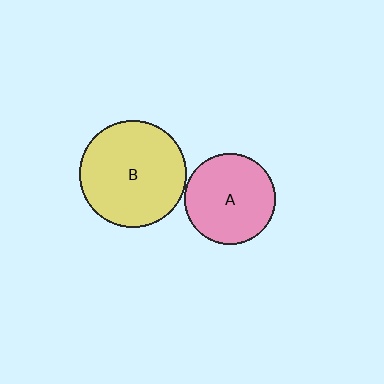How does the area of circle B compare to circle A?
Approximately 1.4 times.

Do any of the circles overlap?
No, none of the circles overlap.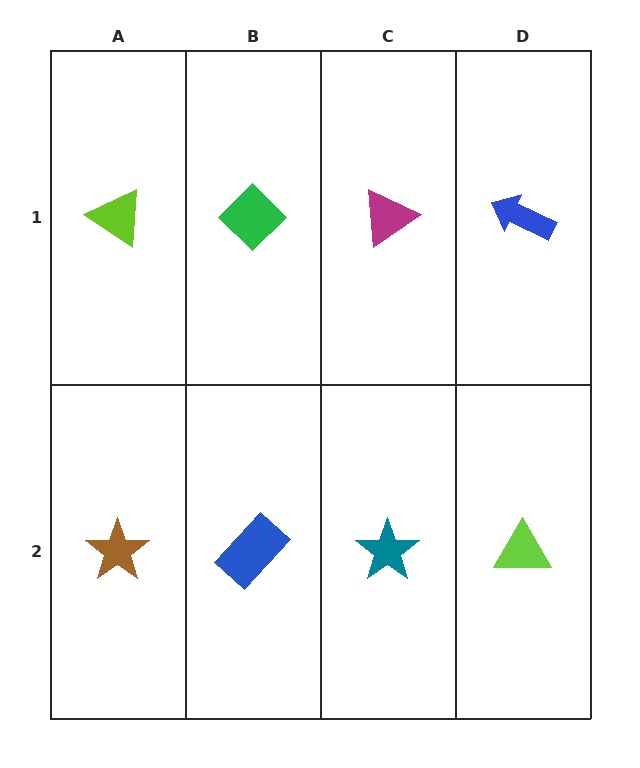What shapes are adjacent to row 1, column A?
A brown star (row 2, column A), a green diamond (row 1, column B).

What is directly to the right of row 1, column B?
A magenta triangle.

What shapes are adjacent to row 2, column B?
A green diamond (row 1, column B), a brown star (row 2, column A), a teal star (row 2, column C).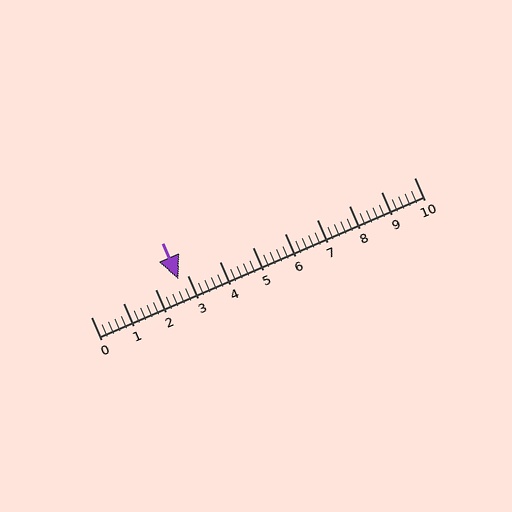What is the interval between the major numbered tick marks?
The major tick marks are spaced 1 units apart.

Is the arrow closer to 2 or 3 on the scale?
The arrow is closer to 3.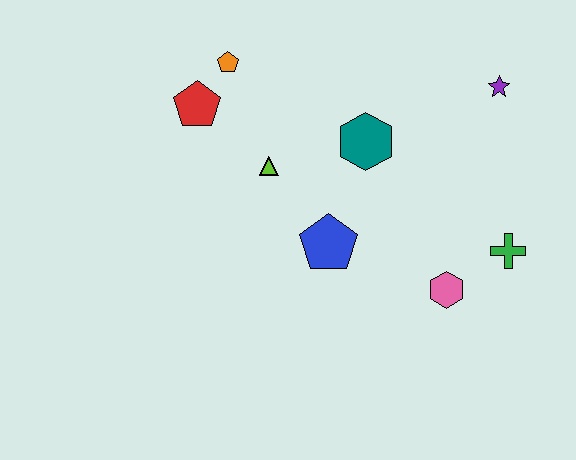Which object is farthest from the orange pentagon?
The green cross is farthest from the orange pentagon.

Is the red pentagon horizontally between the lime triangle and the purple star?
No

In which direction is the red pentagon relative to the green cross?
The red pentagon is to the left of the green cross.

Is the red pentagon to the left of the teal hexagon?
Yes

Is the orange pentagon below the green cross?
No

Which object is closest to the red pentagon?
The orange pentagon is closest to the red pentagon.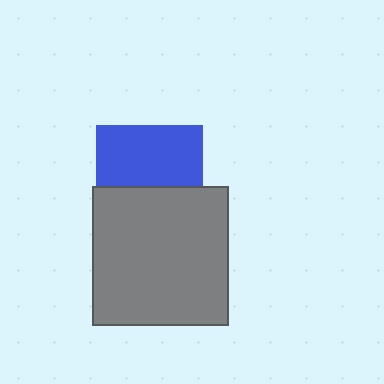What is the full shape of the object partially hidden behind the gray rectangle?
The partially hidden object is a blue square.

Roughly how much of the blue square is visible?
About half of it is visible (roughly 57%).